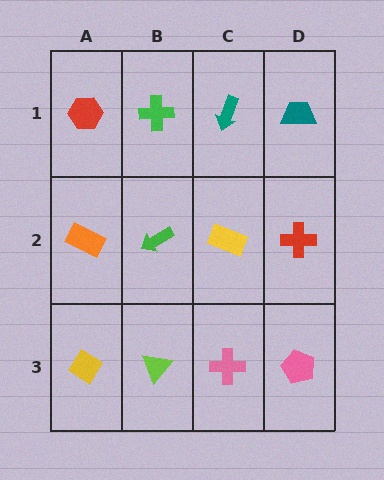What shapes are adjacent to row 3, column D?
A red cross (row 2, column D), a pink cross (row 3, column C).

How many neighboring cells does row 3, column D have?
2.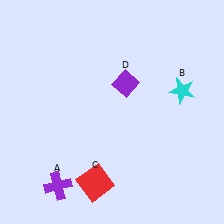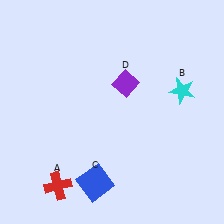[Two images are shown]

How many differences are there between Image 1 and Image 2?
There are 2 differences between the two images.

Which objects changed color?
A changed from purple to red. C changed from red to blue.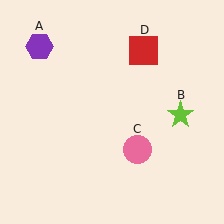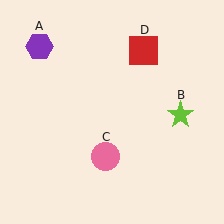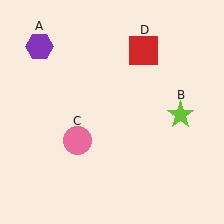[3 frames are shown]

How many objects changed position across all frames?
1 object changed position: pink circle (object C).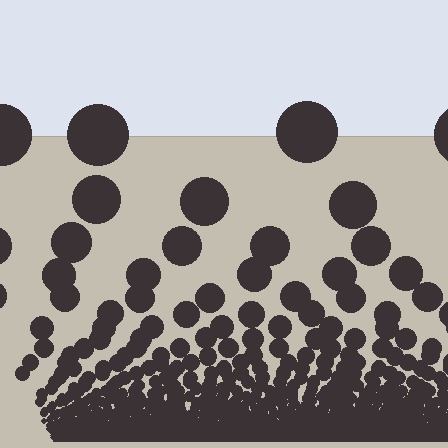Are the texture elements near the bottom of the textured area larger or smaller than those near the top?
Smaller. The gradient is inverted — elements near the bottom are smaller and denser.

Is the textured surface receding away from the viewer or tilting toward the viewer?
The surface appears to tilt toward the viewer. Texture elements get larger and sparser toward the top.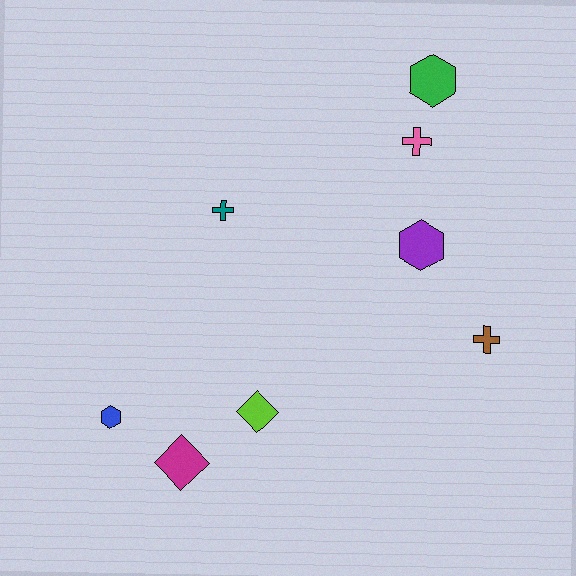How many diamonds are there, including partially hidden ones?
There are 2 diamonds.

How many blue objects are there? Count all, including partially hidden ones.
There is 1 blue object.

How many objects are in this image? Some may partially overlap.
There are 8 objects.